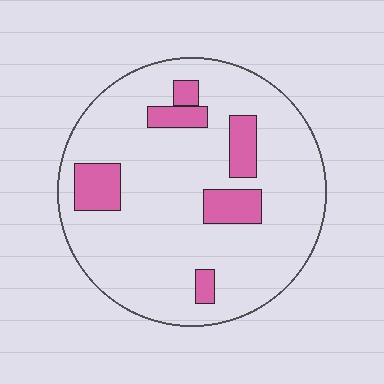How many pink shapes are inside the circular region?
6.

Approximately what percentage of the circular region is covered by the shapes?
Approximately 15%.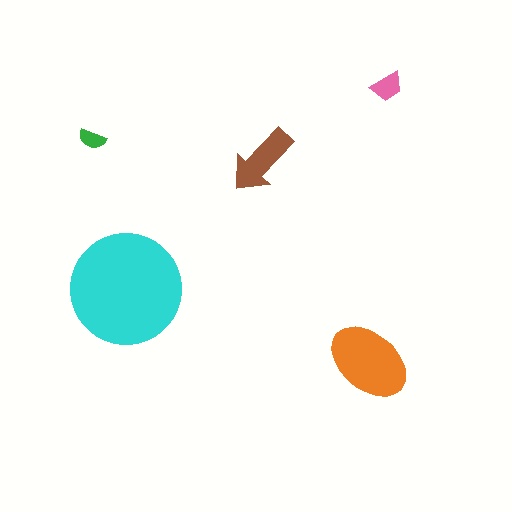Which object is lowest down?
The orange ellipse is bottommost.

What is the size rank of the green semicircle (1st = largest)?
5th.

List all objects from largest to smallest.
The cyan circle, the orange ellipse, the brown arrow, the pink trapezoid, the green semicircle.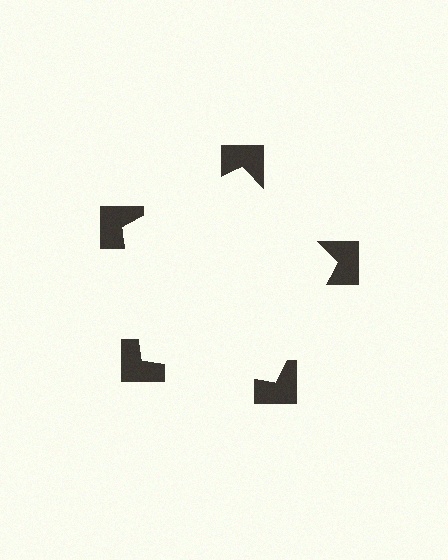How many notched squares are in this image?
There are 5 — one at each vertex of the illusory pentagon.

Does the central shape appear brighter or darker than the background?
It typically appears slightly brighter than the background, even though no actual brightness change is drawn.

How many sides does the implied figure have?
5 sides.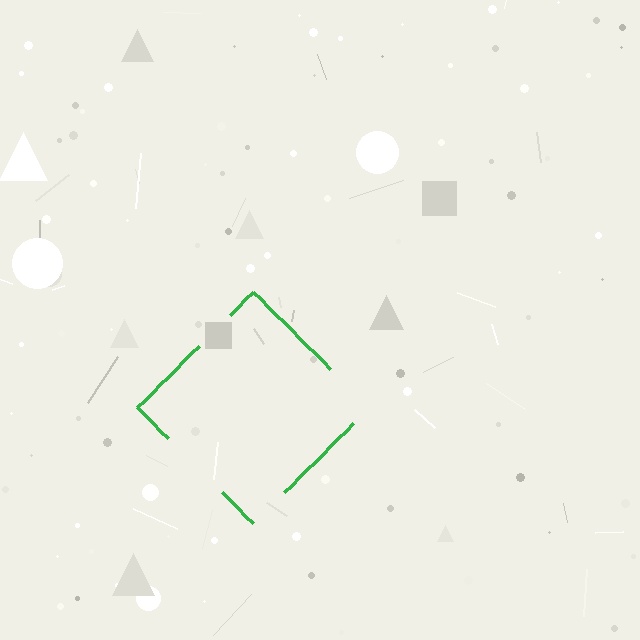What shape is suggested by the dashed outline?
The dashed outline suggests a diamond.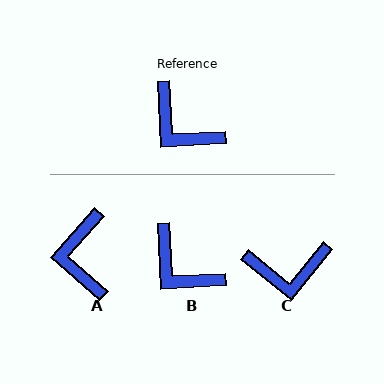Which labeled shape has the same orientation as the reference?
B.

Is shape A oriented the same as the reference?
No, it is off by about 45 degrees.